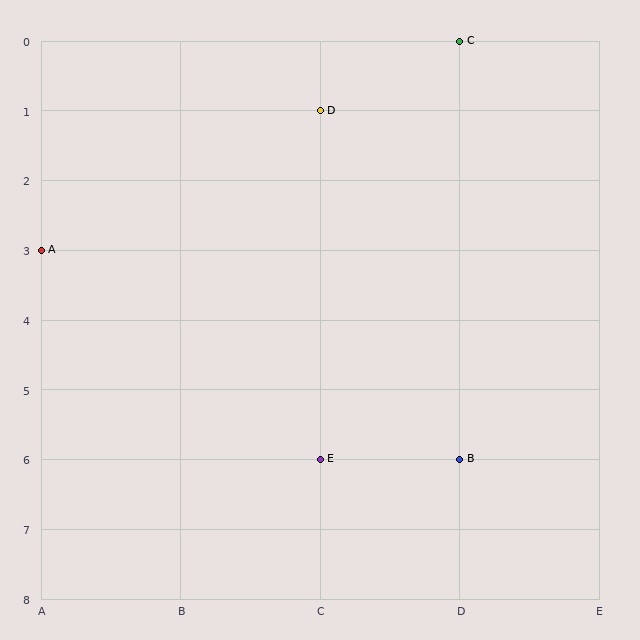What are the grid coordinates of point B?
Point B is at grid coordinates (D, 6).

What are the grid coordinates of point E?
Point E is at grid coordinates (C, 6).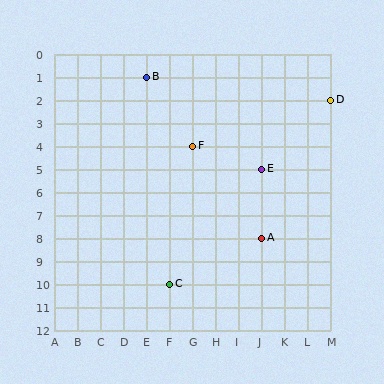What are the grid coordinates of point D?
Point D is at grid coordinates (M, 2).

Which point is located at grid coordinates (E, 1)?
Point B is at (E, 1).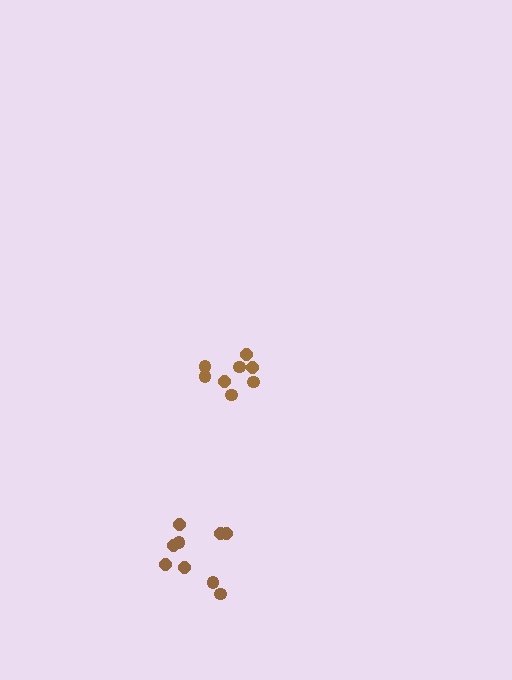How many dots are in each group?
Group 1: 8 dots, Group 2: 9 dots (17 total).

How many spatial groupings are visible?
There are 2 spatial groupings.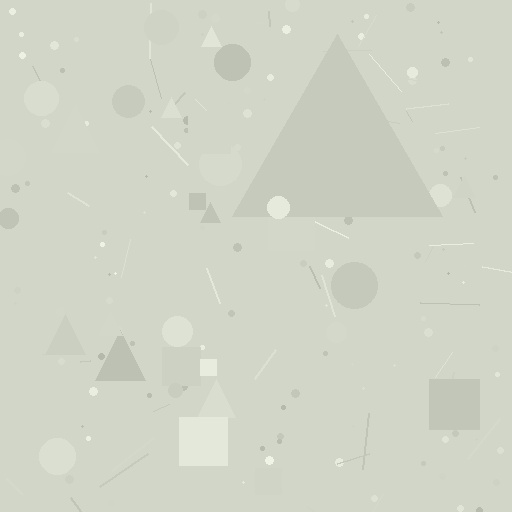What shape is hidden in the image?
A triangle is hidden in the image.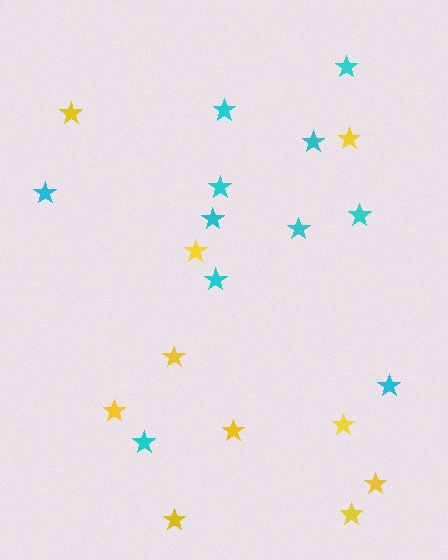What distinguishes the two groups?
There are 2 groups: one group of yellow stars (10) and one group of cyan stars (11).